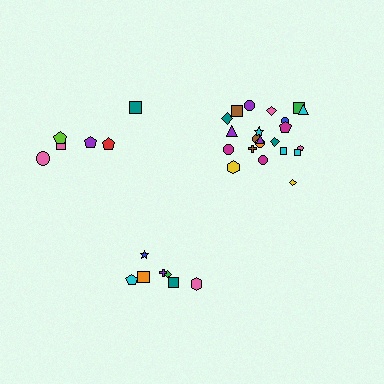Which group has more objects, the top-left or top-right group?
The top-right group.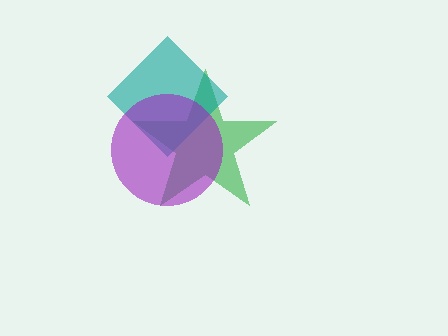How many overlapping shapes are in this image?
There are 3 overlapping shapes in the image.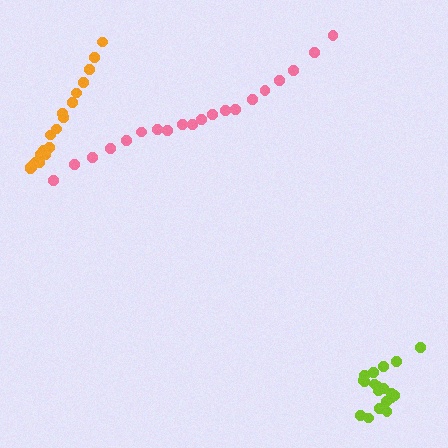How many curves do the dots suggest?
There are 3 distinct paths.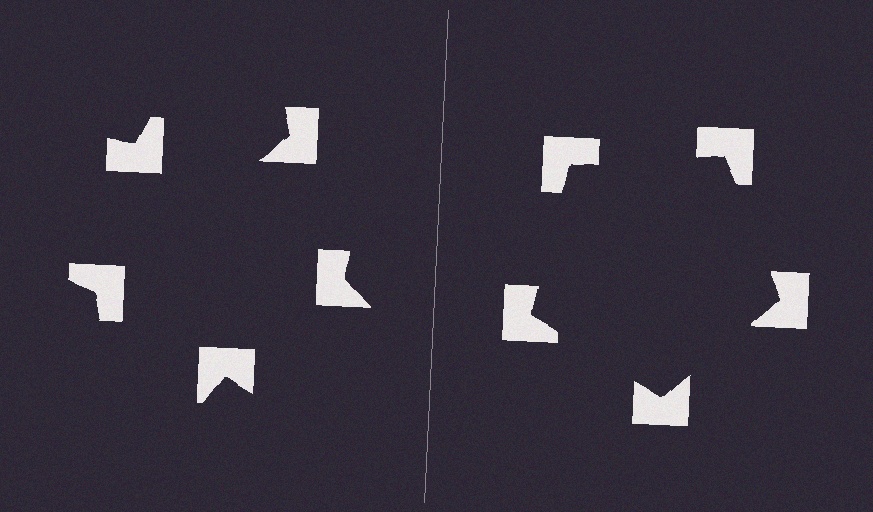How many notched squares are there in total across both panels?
10 — 5 on each side.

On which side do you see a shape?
An illusory pentagon appears on the right side. On the left side the wedge cuts are rotated, so no coherent shape forms.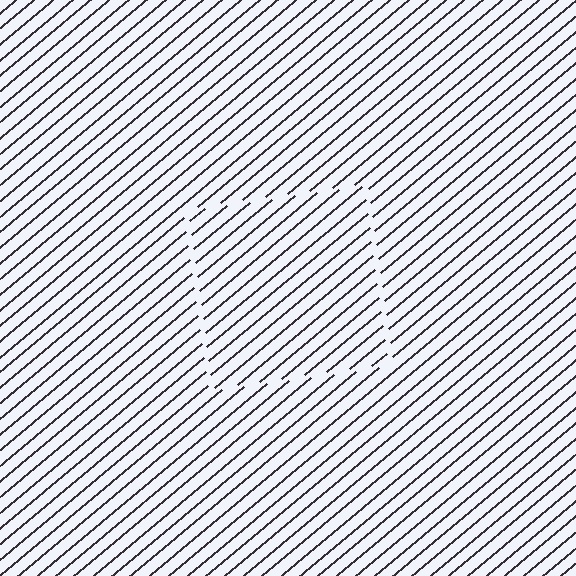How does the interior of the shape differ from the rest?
The interior of the shape contains the same grating, shifted by half a period — the contour is defined by the phase discontinuity where line-ends from the inner and outer gratings abut.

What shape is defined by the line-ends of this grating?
An illusory square. The interior of the shape contains the same grating, shifted by half a period — the contour is defined by the phase discontinuity where line-ends from the inner and outer gratings abut.